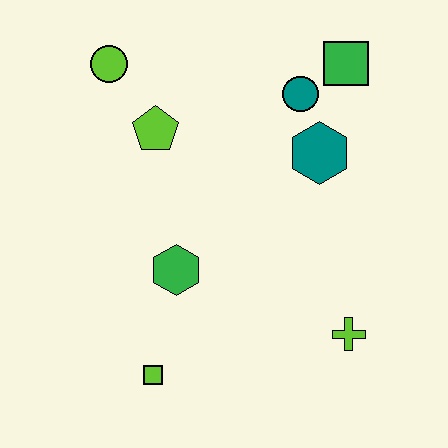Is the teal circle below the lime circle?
Yes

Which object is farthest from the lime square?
The green square is farthest from the lime square.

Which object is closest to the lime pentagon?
The lime circle is closest to the lime pentagon.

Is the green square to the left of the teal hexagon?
No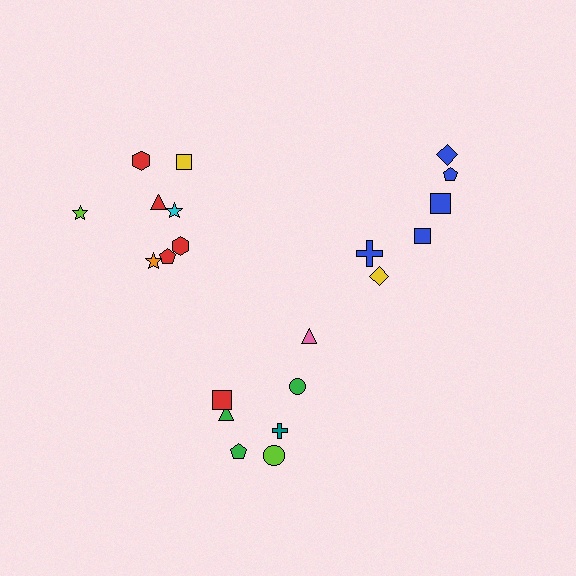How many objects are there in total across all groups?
There are 21 objects.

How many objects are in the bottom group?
There are 7 objects.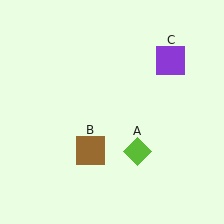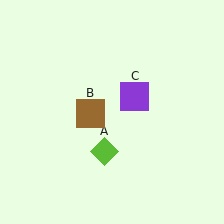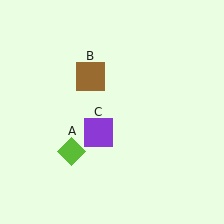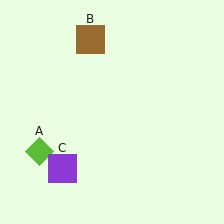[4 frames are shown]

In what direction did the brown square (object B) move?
The brown square (object B) moved up.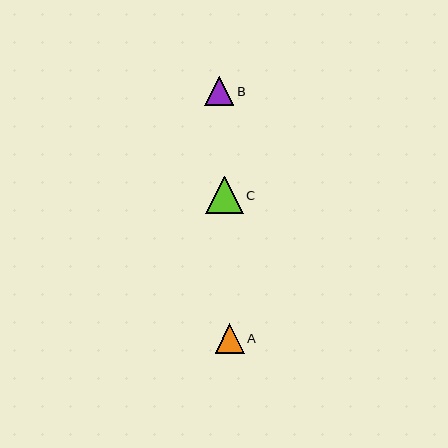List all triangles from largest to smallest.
From largest to smallest: C, A, B.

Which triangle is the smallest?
Triangle B is the smallest with a size of approximately 29 pixels.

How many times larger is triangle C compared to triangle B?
Triangle C is approximately 1.3 times the size of triangle B.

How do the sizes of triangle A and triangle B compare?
Triangle A and triangle B are approximately the same size.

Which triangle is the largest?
Triangle C is the largest with a size of approximately 38 pixels.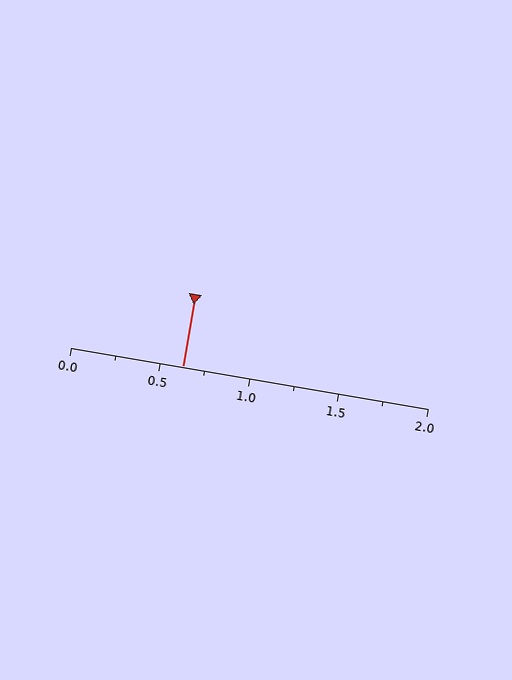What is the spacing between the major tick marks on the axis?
The major ticks are spaced 0.5 apart.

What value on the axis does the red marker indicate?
The marker indicates approximately 0.62.